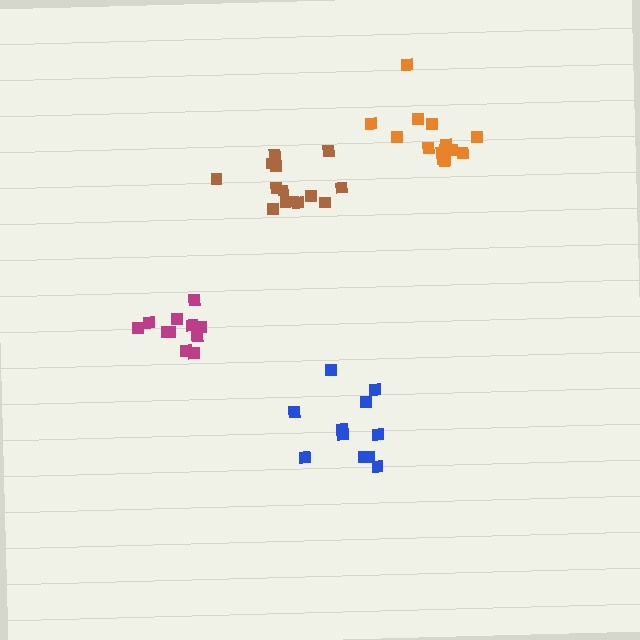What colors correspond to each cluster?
The clusters are colored: blue, brown, magenta, orange.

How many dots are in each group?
Group 1: 11 dots, Group 2: 14 dots, Group 3: 11 dots, Group 4: 14 dots (50 total).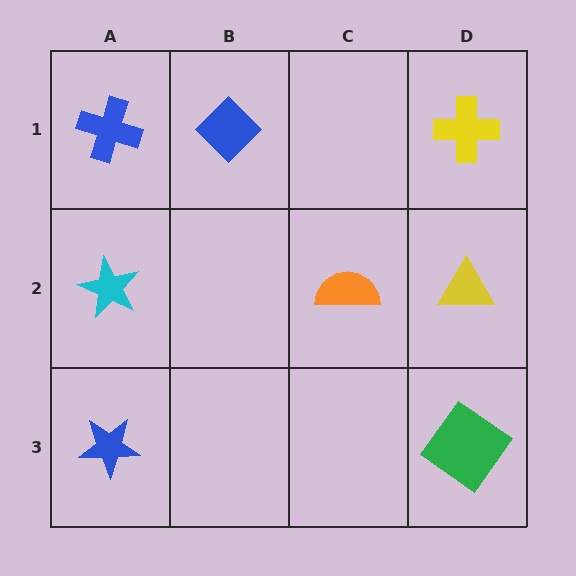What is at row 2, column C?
An orange semicircle.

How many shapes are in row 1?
3 shapes.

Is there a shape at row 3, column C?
No, that cell is empty.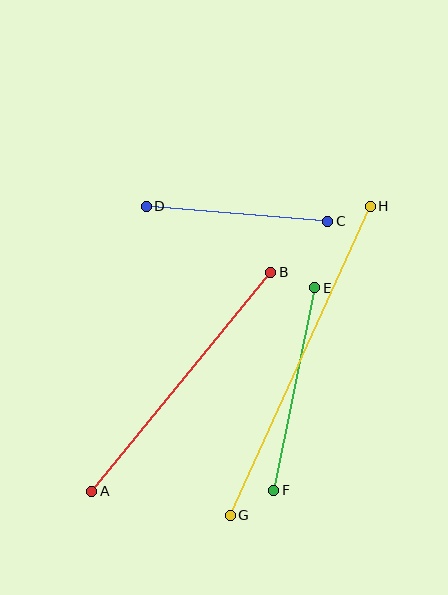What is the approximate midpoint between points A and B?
The midpoint is at approximately (181, 382) pixels.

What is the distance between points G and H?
The distance is approximately 339 pixels.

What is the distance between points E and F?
The distance is approximately 206 pixels.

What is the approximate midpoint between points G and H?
The midpoint is at approximately (300, 361) pixels.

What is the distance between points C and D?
The distance is approximately 182 pixels.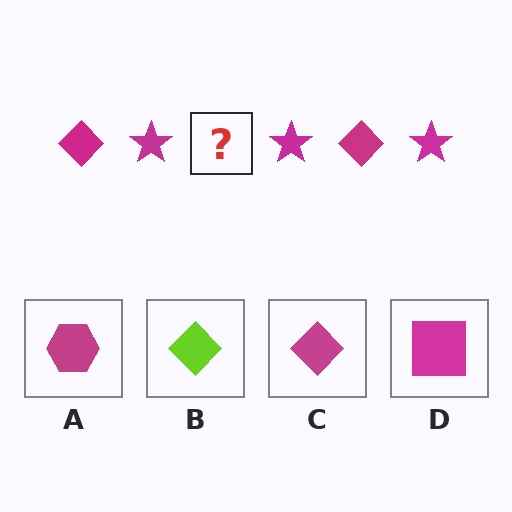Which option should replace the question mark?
Option C.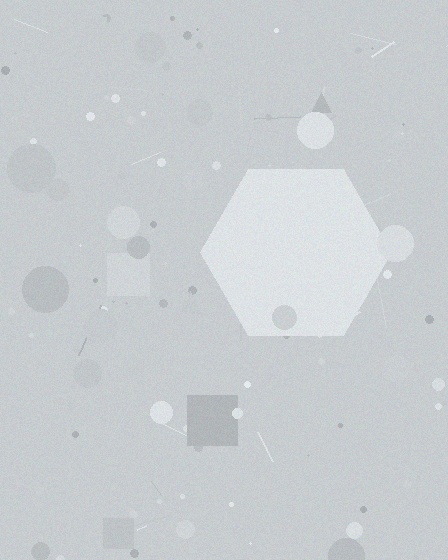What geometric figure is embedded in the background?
A hexagon is embedded in the background.